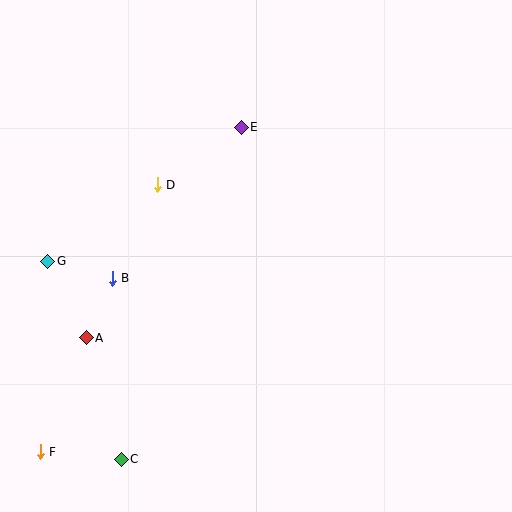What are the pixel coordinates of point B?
Point B is at (112, 278).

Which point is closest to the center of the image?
Point D at (157, 185) is closest to the center.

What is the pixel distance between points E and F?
The distance between E and F is 382 pixels.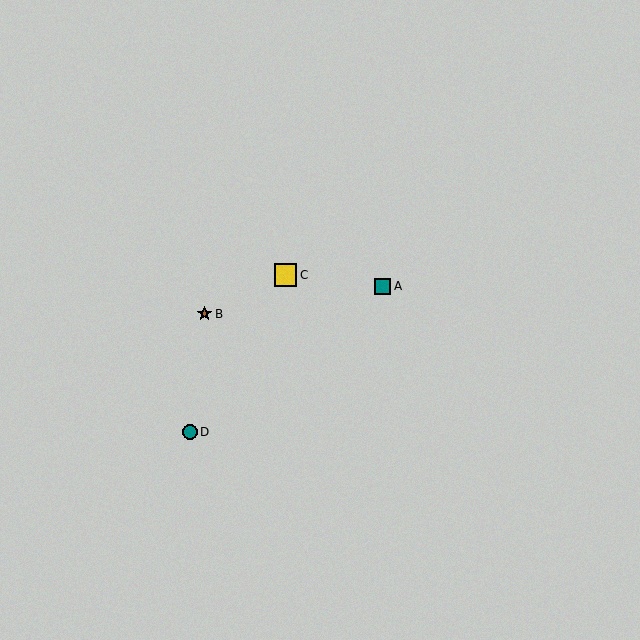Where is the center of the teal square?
The center of the teal square is at (382, 286).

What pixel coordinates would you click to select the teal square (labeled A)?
Click at (382, 286) to select the teal square A.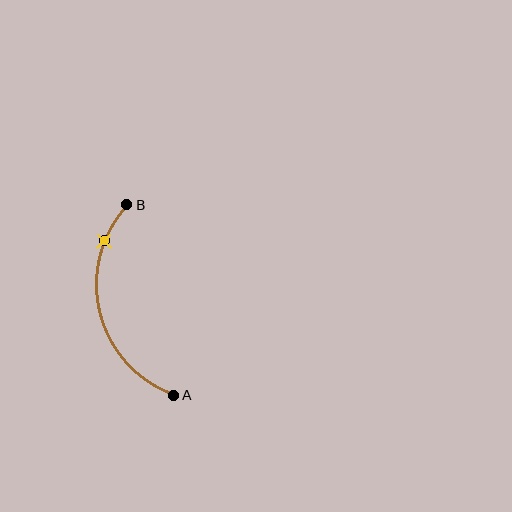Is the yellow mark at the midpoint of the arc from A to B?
No. The yellow mark lies on the arc but is closer to endpoint B. The arc midpoint would be at the point on the curve equidistant along the arc from both A and B.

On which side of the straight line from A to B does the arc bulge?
The arc bulges to the left of the straight line connecting A and B.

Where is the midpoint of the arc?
The arc midpoint is the point on the curve farthest from the straight line joining A and B. It sits to the left of that line.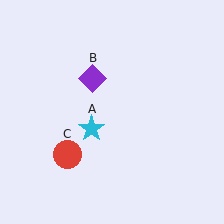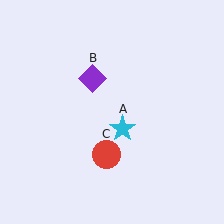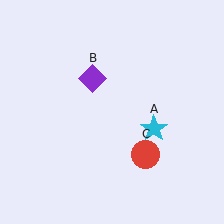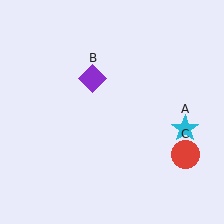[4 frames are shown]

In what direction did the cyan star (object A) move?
The cyan star (object A) moved right.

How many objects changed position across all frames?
2 objects changed position: cyan star (object A), red circle (object C).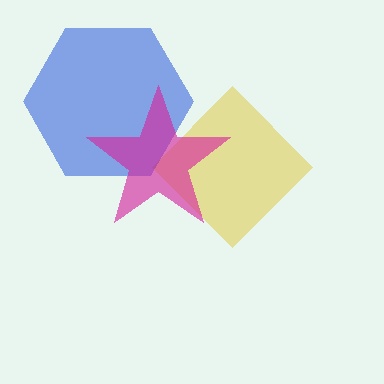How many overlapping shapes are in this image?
There are 3 overlapping shapes in the image.